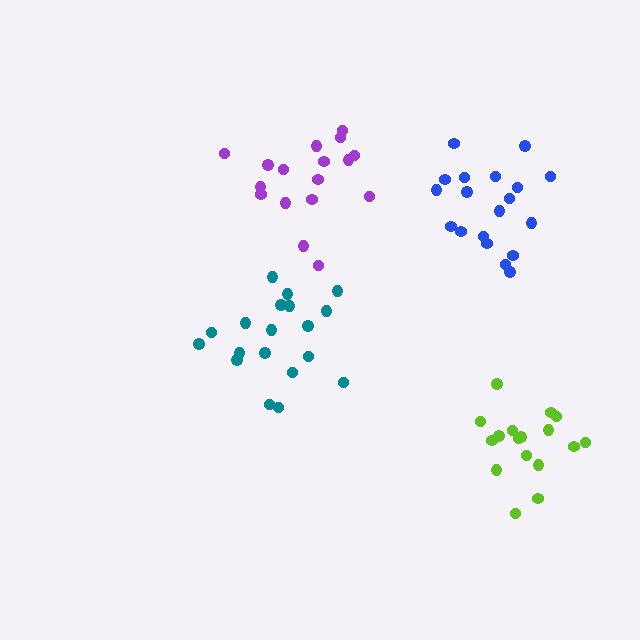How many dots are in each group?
Group 1: 17 dots, Group 2: 19 dots, Group 3: 19 dots, Group 4: 17 dots (72 total).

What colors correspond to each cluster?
The clusters are colored: purple, blue, teal, lime.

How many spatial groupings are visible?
There are 4 spatial groupings.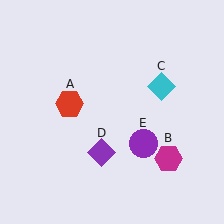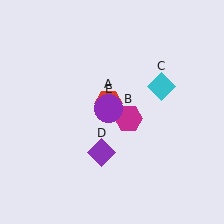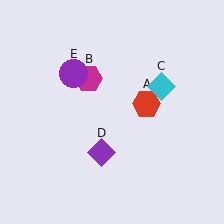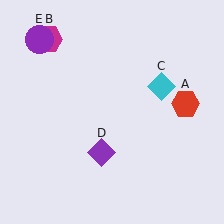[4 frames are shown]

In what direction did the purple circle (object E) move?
The purple circle (object E) moved up and to the left.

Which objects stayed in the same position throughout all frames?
Cyan diamond (object C) and purple diamond (object D) remained stationary.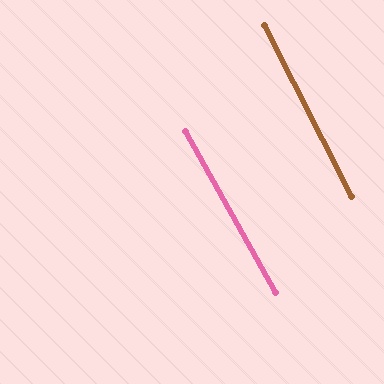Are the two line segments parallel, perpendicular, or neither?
Parallel — their directions differ by only 2.0°.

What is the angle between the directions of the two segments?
Approximately 2 degrees.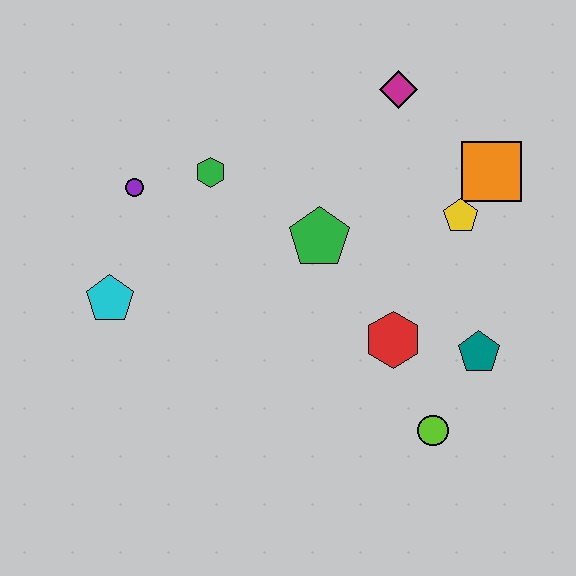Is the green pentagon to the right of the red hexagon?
No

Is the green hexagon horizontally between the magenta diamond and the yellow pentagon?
No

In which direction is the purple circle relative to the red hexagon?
The purple circle is to the left of the red hexagon.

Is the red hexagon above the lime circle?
Yes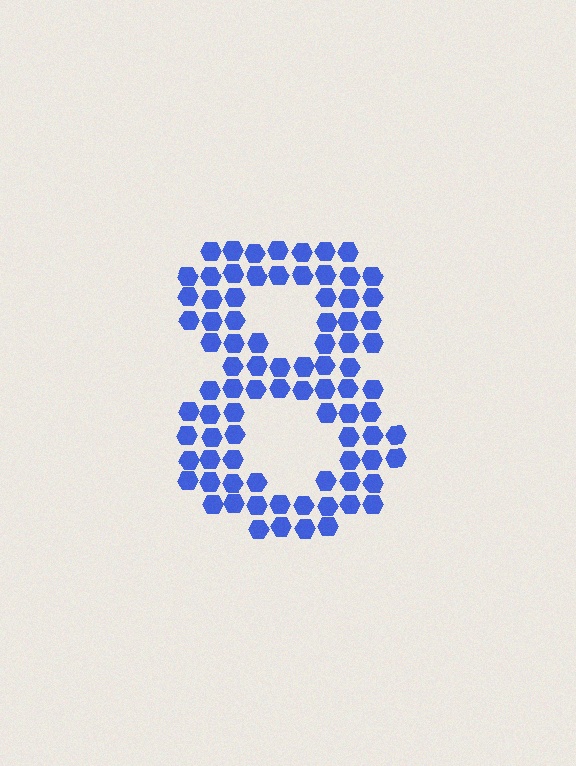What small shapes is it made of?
It is made of small hexagons.